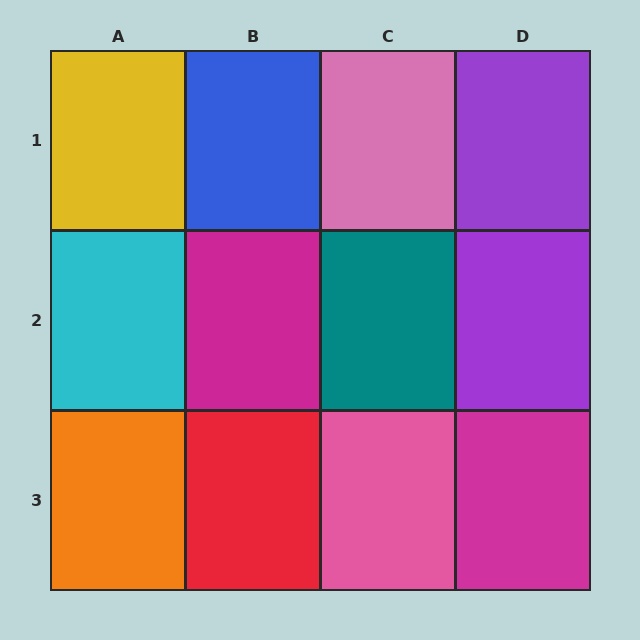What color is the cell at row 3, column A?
Orange.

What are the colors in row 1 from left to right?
Yellow, blue, pink, purple.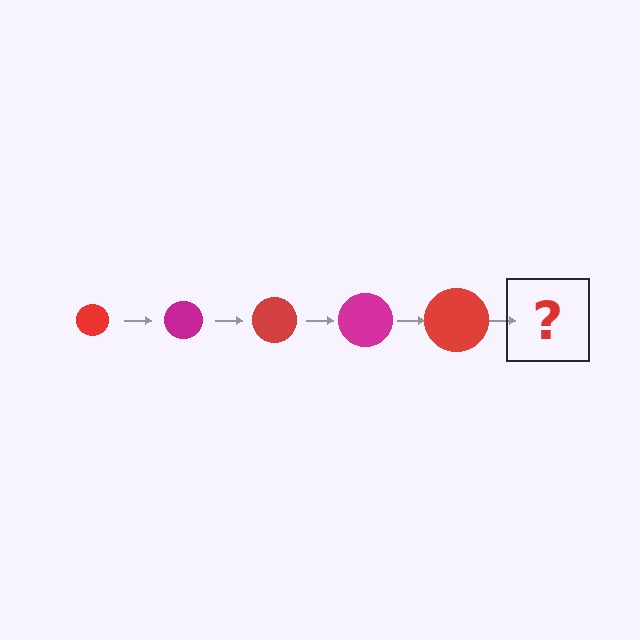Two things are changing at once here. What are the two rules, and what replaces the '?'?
The two rules are that the circle grows larger each step and the color cycles through red and magenta. The '?' should be a magenta circle, larger than the previous one.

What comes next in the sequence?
The next element should be a magenta circle, larger than the previous one.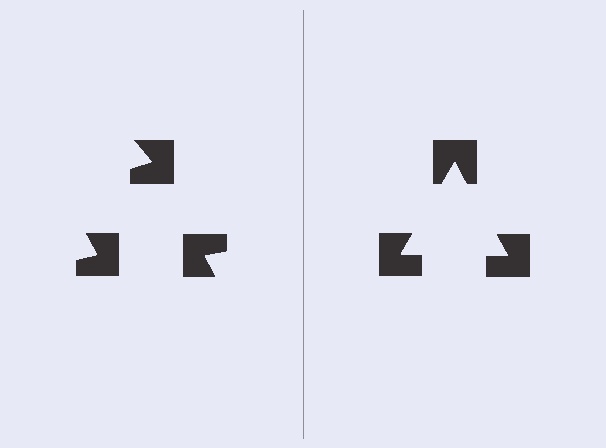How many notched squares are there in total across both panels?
6 — 3 on each side.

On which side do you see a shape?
An illusory triangle appears on the right side. On the left side the wedge cuts are rotated, so no coherent shape forms.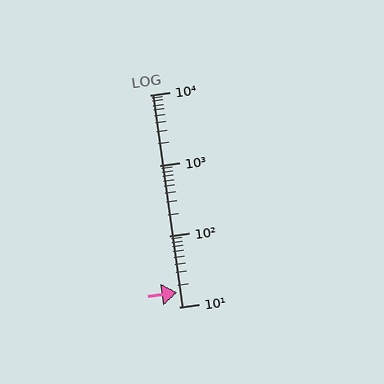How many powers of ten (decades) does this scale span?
The scale spans 3 decades, from 10 to 10000.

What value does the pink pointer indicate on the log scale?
The pointer indicates approximately 16.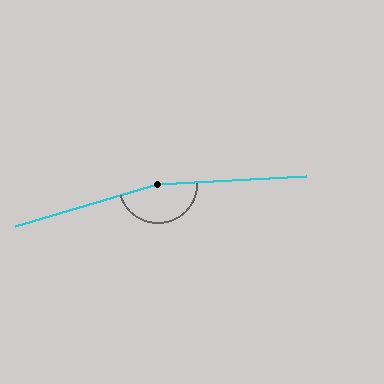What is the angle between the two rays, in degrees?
Approximately 166 degrees.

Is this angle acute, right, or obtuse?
It is obtuse.